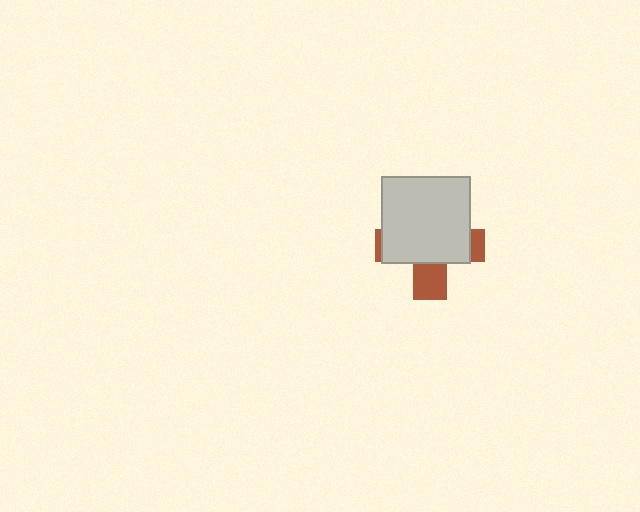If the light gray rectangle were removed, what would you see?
You would see the complete brown cross.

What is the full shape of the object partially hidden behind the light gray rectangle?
The partially hidden object is a brown cross.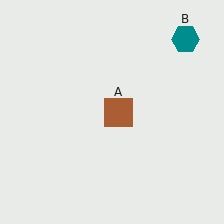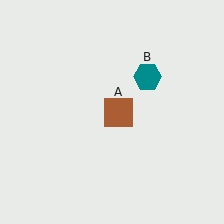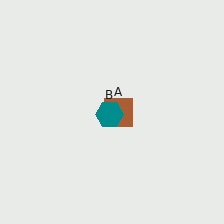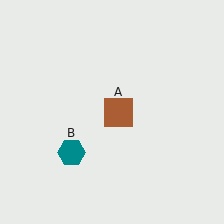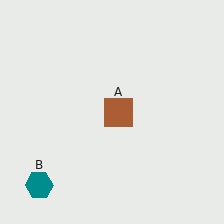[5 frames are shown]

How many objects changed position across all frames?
1 object changed position: teal hexagon (object B).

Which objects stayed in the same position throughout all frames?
Brown square (object A) remained stationary.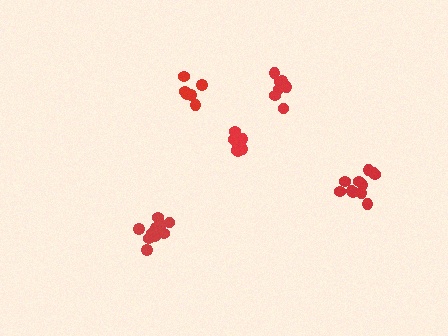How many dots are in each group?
Group 1: 6 dots, Group 2: 11 dots, Group 3: 10 dots, Group 4: 7 dots, Group 5: 7 dots (41 total).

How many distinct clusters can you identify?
There are 5 distinct clusters.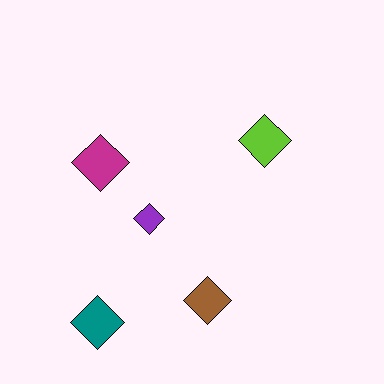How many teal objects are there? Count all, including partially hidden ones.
There is 1 teal object.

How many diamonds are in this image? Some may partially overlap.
There are 5 diamonds.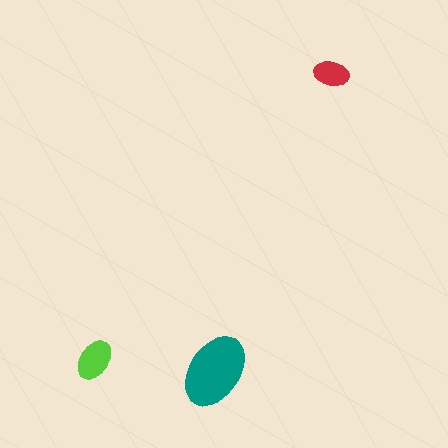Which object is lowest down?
The teal ellipse is bottommost.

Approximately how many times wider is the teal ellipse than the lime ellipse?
About 2 times wider.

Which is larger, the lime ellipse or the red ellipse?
The lime one.